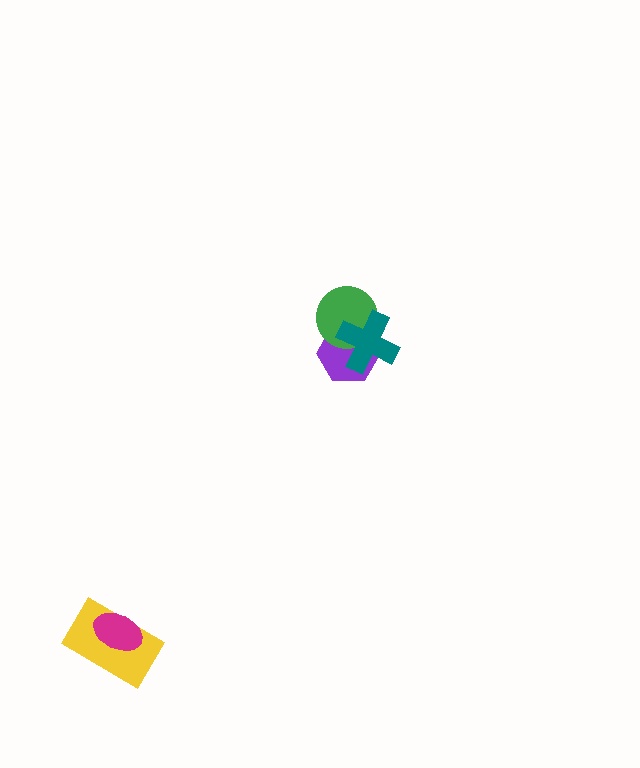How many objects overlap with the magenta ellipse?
1 object overlaps with the magenta ellipse.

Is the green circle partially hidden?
Yes, it is partially covered by another shape.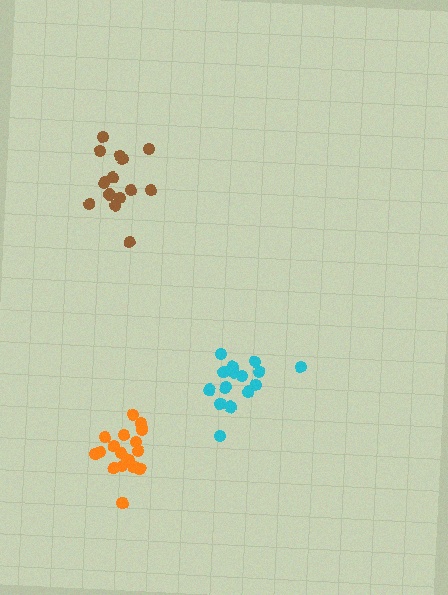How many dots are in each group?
Group 1: 15 dots, Group 2: 14 dots, Group 3: 18 dots (47 total).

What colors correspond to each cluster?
The clusters are colored: cyan, brown, orange.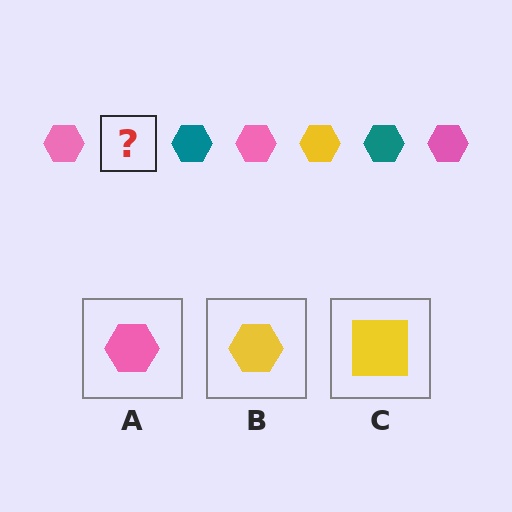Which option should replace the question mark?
Option B.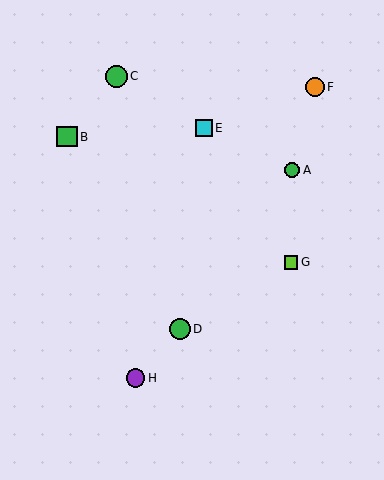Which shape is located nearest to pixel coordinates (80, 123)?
The green square (labeled B) at (67, 137) is nearest to that location.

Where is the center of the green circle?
The center of the green circle is at (116, 77).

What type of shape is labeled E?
Shape E is a cyan square.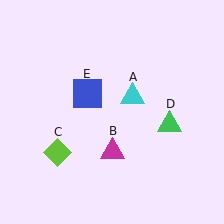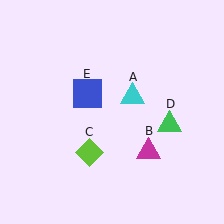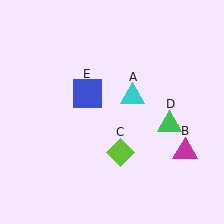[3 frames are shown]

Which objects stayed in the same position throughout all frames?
Cyan triangle (object A) and green triangle (object D) and blue square (object E) remained stationary.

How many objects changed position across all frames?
2 objects changed position: magenta triangle (object B), lime diamond (object C).